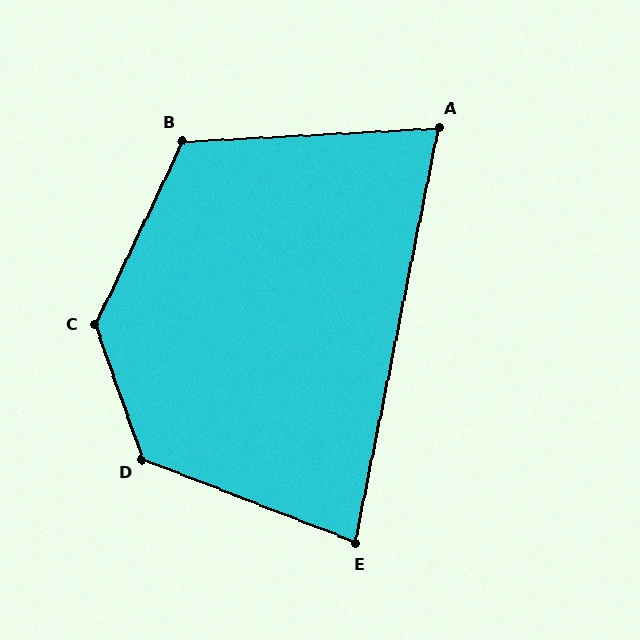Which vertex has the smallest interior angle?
A, at approximately 76 degrees.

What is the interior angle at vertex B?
Approximately 119 degrees (obtuse).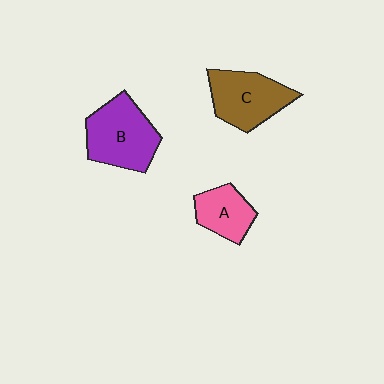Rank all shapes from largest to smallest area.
From largest to smallest: B (purple), C (brown), A (pink).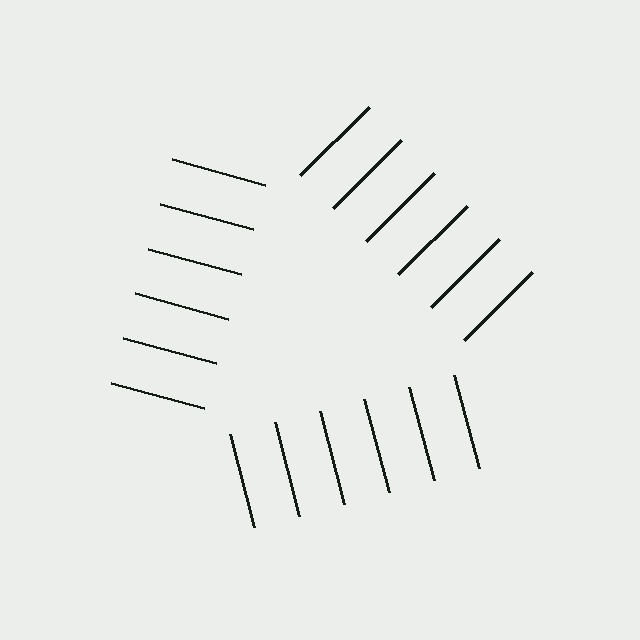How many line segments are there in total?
18 — 6 along each of the 3 edges.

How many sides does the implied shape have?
3 sides — the line-ends trace a triangle.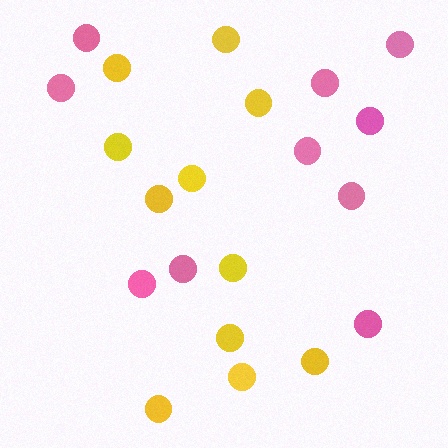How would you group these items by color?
There are 2 groups: one group of pink circles (10) and one group of yellow circles (11).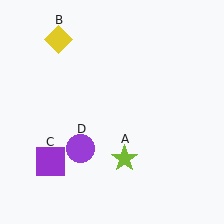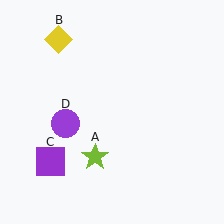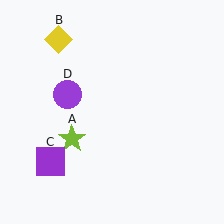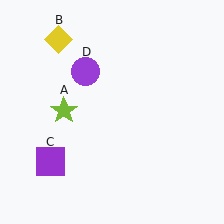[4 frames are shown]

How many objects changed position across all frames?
2 objects changed position: lime star (object A), purple circle (object D).